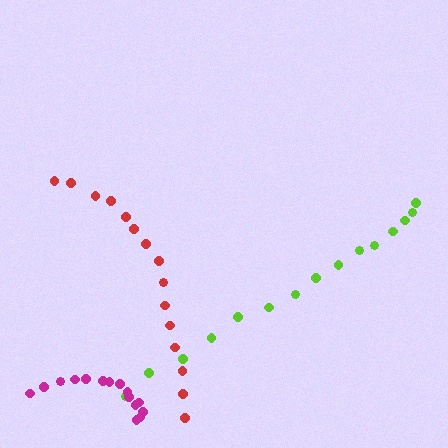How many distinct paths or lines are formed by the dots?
There are 3 distinct paths.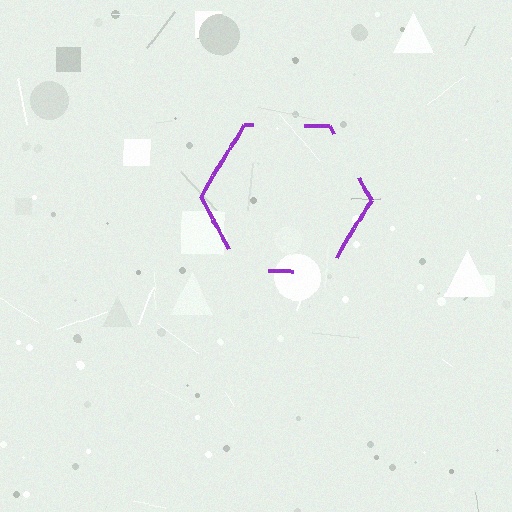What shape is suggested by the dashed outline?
The dashed outline suggests a hexagon.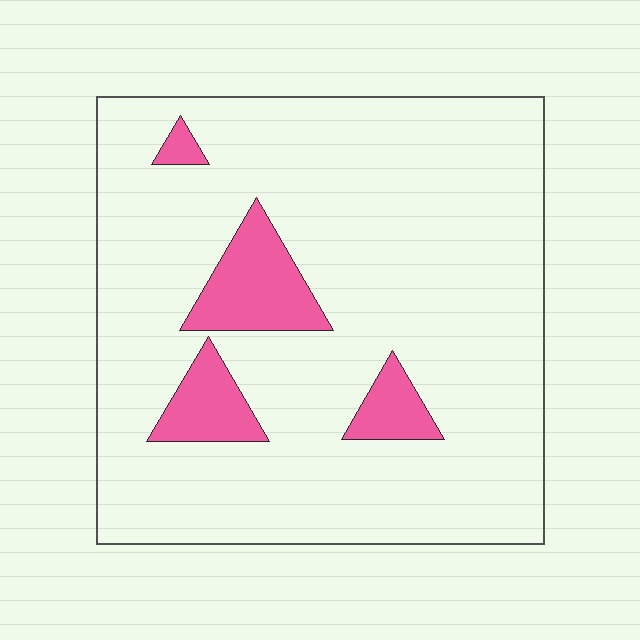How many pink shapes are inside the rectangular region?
4.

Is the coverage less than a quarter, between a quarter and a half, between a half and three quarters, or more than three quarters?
Less than a quarter.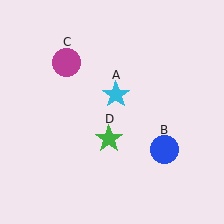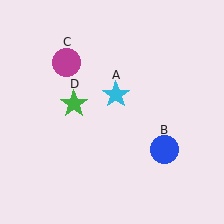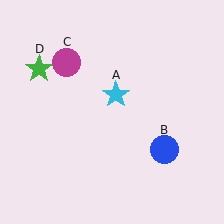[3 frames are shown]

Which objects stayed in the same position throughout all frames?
Cyan star (object A) and blue circle (object B) and magenta circle (object C) remained stationary.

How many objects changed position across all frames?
1 object changed position: green star (object D).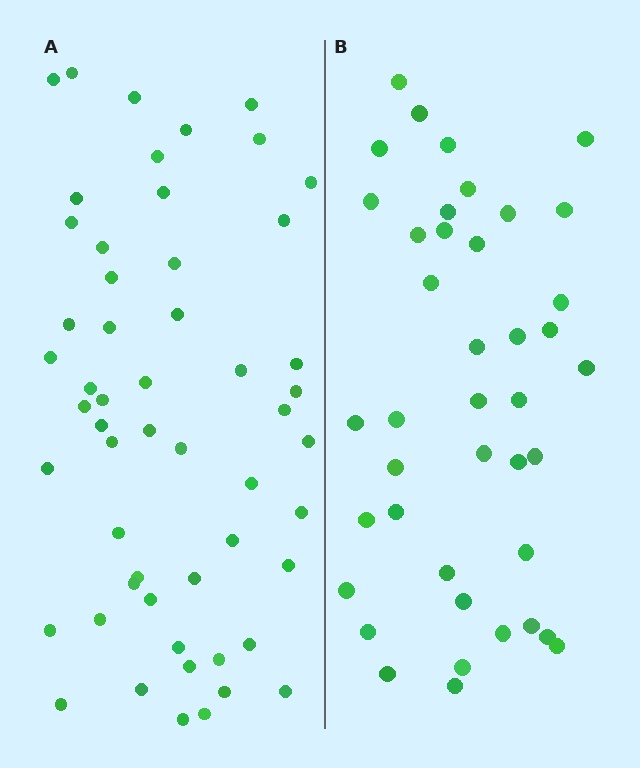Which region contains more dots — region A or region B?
Region A (the left region) has more dots.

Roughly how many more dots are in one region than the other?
Region A has approximately 15 more dots than region B.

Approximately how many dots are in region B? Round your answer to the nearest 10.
About 40 dots. (The exact count is 41, which rounds to 40.)